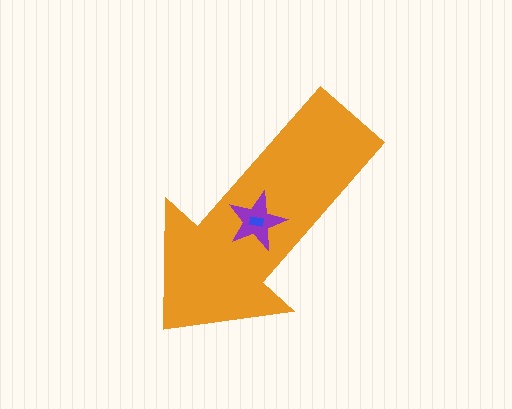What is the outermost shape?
The orange arrow.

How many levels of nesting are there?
3.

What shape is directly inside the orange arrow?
The purple star.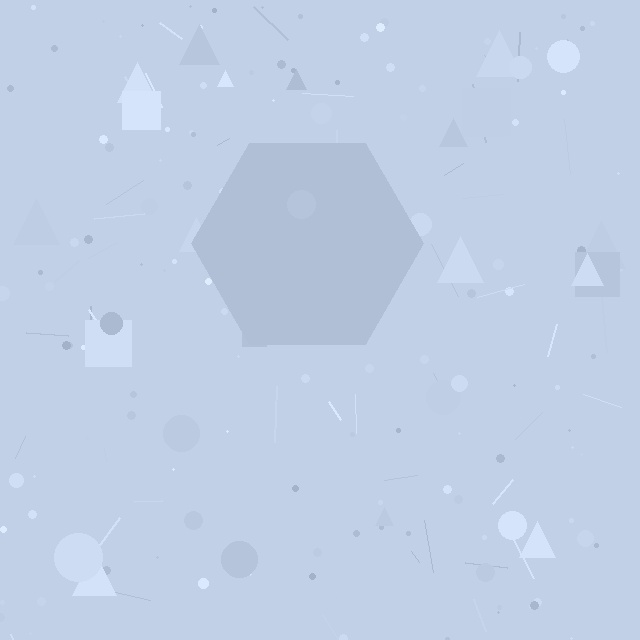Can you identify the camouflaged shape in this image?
The camouflaged shape is a hexagon.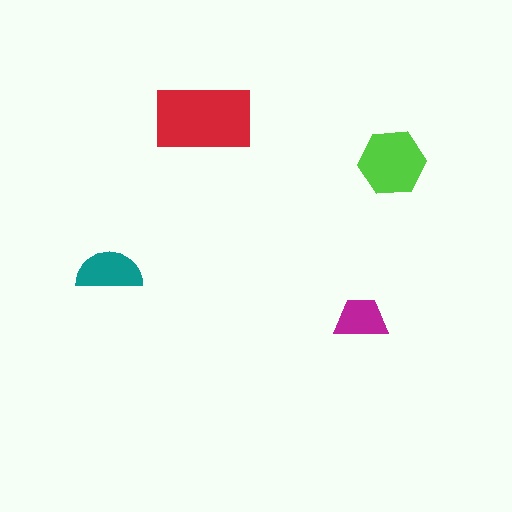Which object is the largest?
The red rectangle.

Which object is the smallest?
The magenta trapezoid.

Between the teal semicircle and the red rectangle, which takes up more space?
The red rectangle.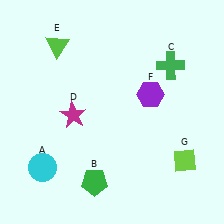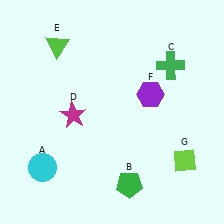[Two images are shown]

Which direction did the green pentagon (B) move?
The green pentagon (B) moved right.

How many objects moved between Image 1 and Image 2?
1 object moved between the two images.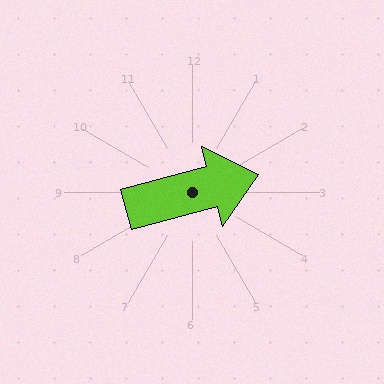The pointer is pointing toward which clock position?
Roughly 2 o'clock.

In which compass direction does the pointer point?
East.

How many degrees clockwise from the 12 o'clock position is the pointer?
Approximately 75 degrees.